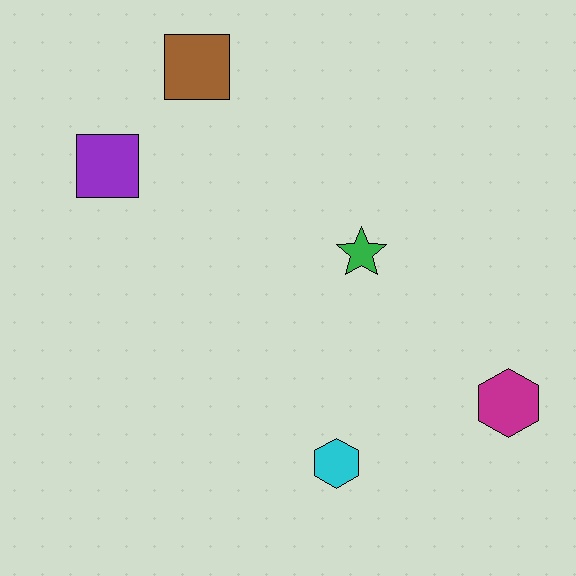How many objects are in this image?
There are 5 objects.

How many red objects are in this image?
There are no red objects.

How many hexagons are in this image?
There are 2 hexagons.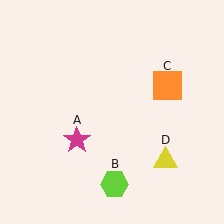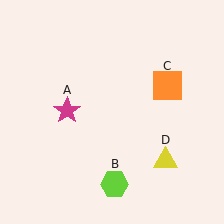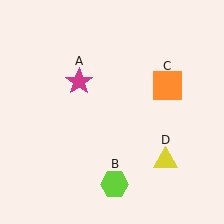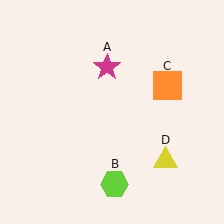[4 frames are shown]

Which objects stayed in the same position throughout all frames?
Lime hexagon (object B) and orange square (object C) and yellow triangle (object D) remained stationary.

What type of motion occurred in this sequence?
The magenta star (object A) rotated clockwise around the center of the scene.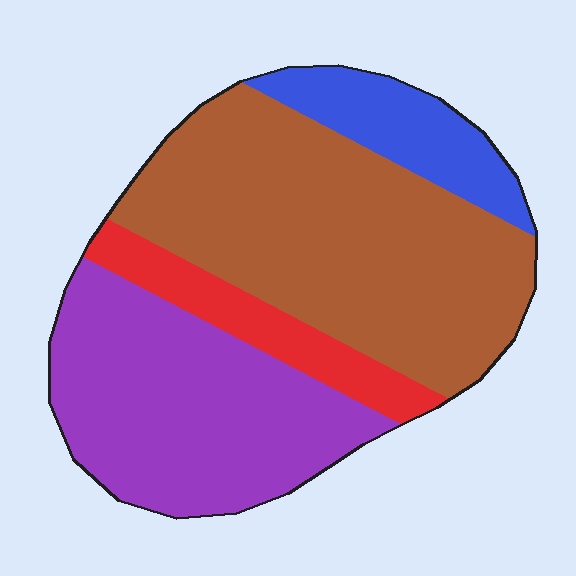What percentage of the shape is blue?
Blue covers around 10% of the shape.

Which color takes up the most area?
Brown, at roughly 45%.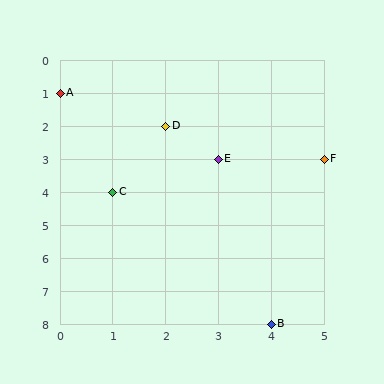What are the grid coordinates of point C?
Point C is at grid coordinates (1, 4).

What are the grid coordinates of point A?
Point A is at grid coordinates (0, 1).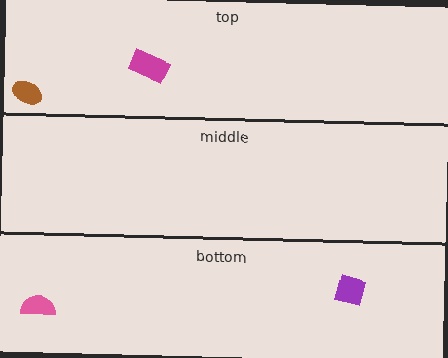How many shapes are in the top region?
2.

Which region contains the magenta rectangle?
The top region.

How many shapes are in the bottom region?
2.